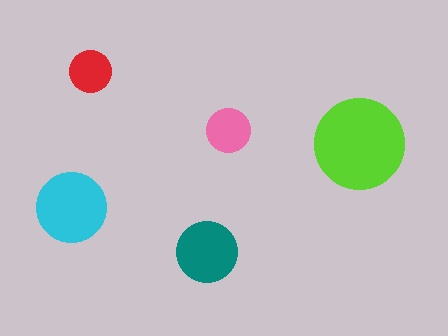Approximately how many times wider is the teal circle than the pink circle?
About 1.5 times wider.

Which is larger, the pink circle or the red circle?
The pink one.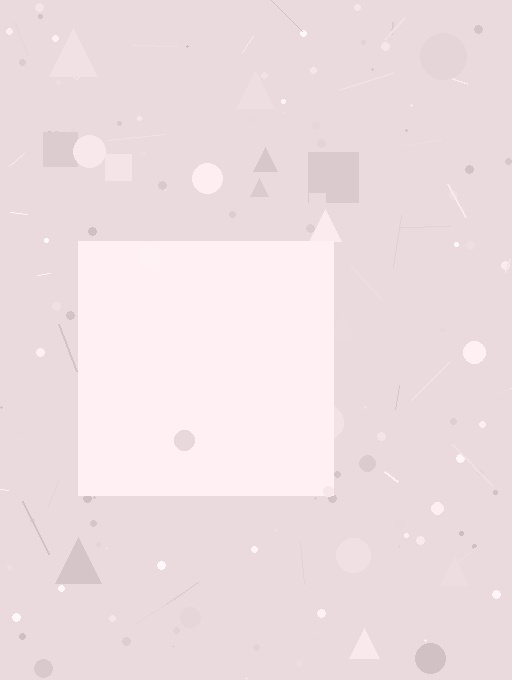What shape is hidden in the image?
A square is hidden in the image.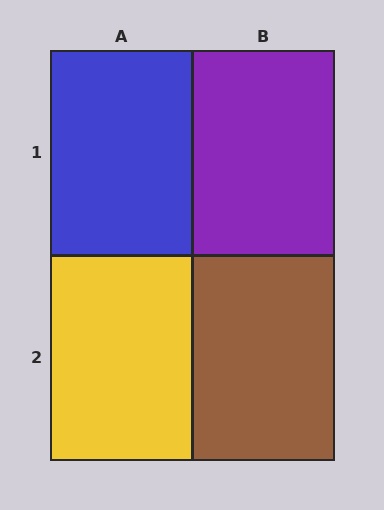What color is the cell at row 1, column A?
Blue.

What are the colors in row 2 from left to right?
Yellow, brown.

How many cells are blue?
1 cell is blue.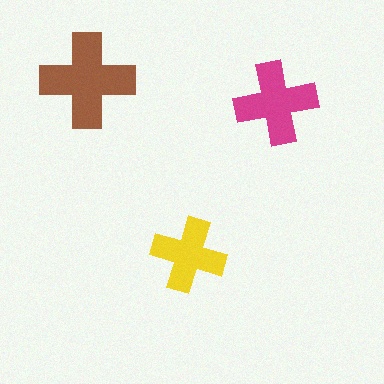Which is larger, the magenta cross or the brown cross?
The brown one.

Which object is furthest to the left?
The brown cross is leftmost.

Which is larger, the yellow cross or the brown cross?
The brown one.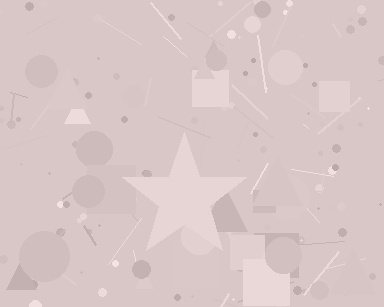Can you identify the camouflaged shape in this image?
The camouflaged shape is a star.